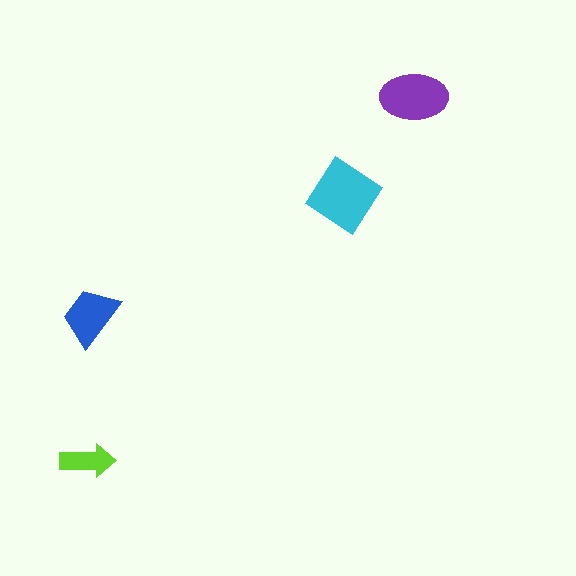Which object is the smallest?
The lime arrow.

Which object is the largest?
The cyan diamond.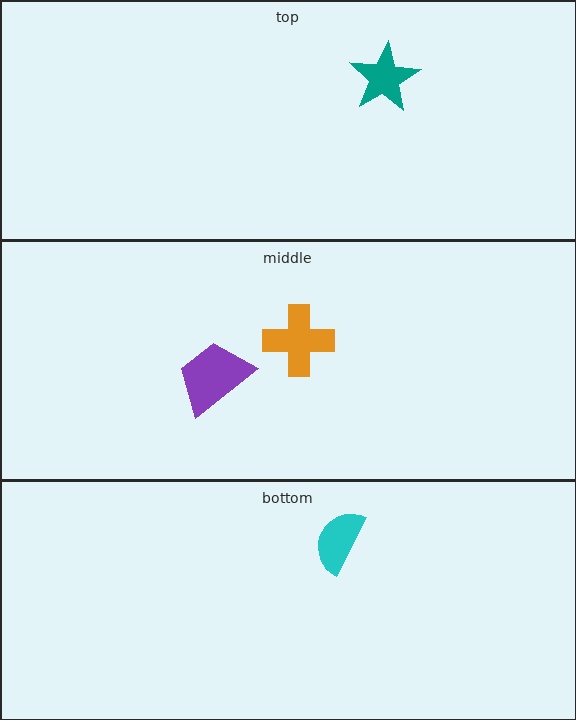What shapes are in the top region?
The teal star.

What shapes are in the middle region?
The purple trapezoid, the orange cross.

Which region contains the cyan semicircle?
The bottom region.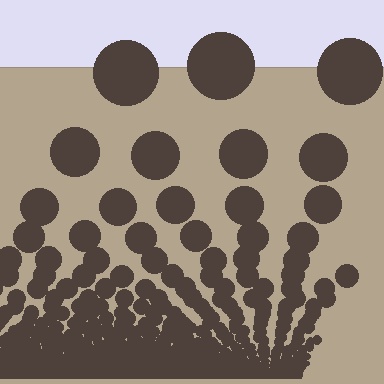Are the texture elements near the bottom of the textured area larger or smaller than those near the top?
Smaller. The gradient is inverted — elements near the bottom are smaller and denser.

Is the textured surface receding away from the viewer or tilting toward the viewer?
The surface appears to tilt toward the viewer. Texture elements get larger and sparser toward the top.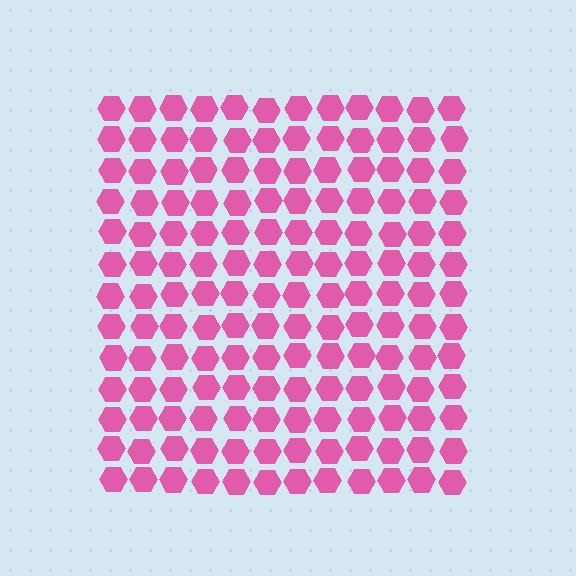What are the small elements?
The small elements are hexagons.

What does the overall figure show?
The overall figure shows a square.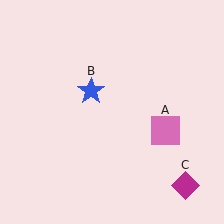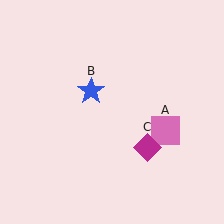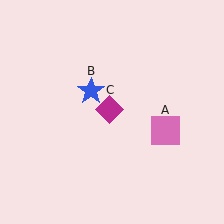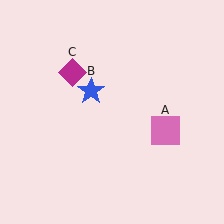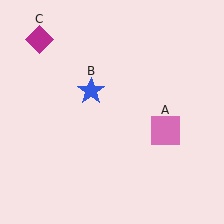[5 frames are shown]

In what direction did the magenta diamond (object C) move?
The magenta diamond (object C) moved up and to the left.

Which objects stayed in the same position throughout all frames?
Pink square (object A) and blue star (object B) remained stationary.